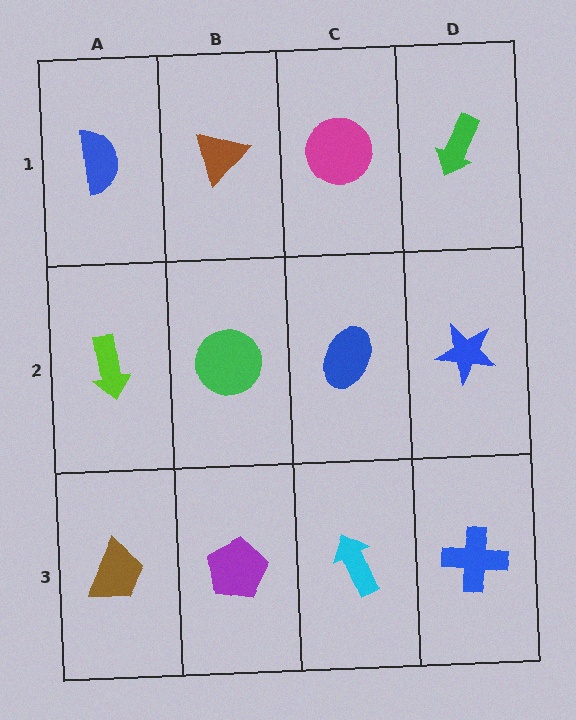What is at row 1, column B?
A brown triangle.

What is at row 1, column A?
A blue semicircle.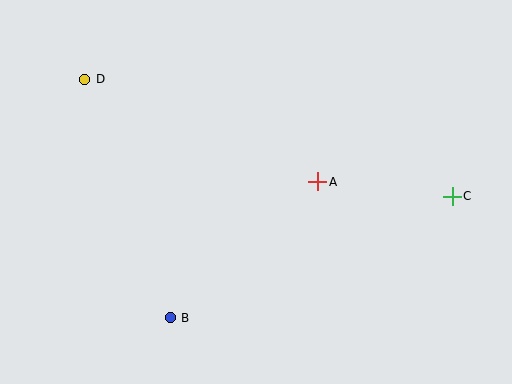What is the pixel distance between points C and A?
The distance between C and A is 135 pixels.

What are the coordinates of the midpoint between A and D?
The midpoint between A and D is at (201, 131).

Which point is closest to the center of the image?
Point A at (318, 182) is closest to the center.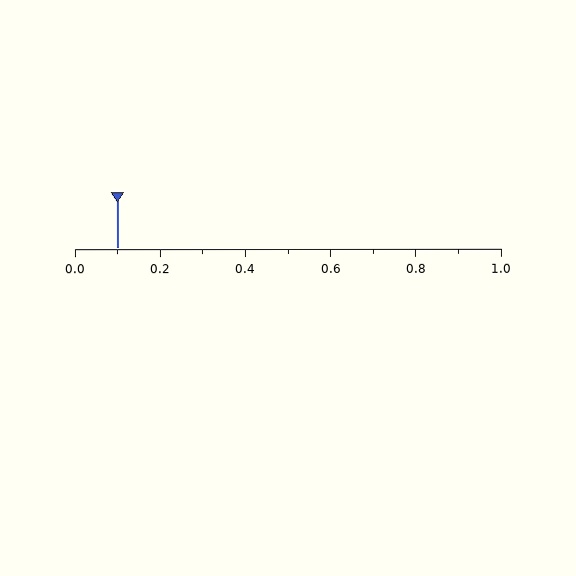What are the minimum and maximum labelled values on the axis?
The axis runs from 0.0 to 1.0.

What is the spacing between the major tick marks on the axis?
The major ticks are spaced 0.2 apart.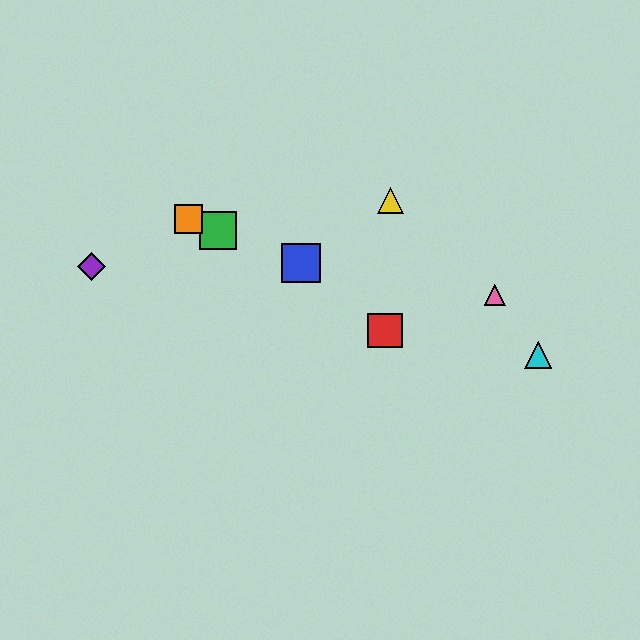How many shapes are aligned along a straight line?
4 shapes (the blue square, the green square, the orange square, the cyan triangle) are aligned along a straight line.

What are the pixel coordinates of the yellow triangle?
The yellow triangle is at (390, 201).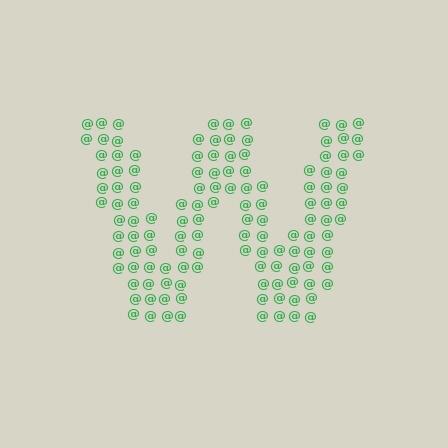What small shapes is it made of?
It is made of small at signs.